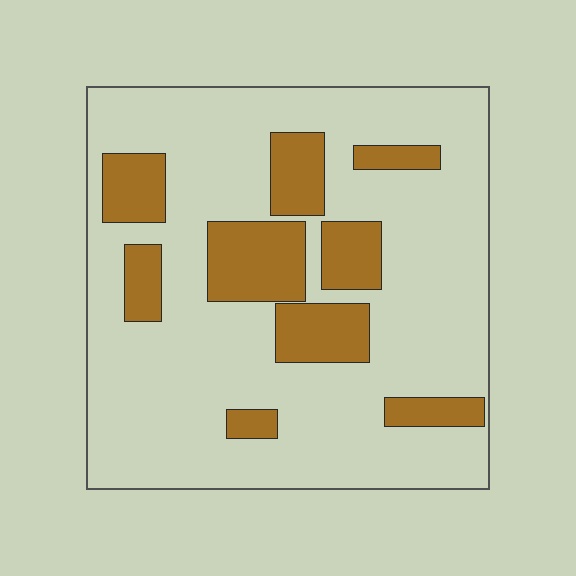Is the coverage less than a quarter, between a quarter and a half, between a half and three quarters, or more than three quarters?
Less than a quarter.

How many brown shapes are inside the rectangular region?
9.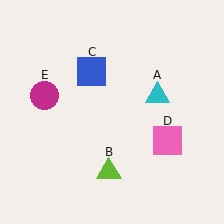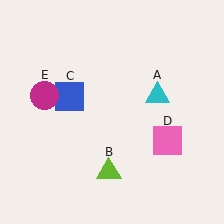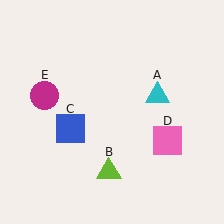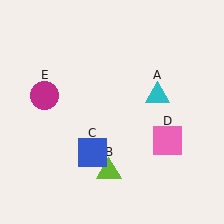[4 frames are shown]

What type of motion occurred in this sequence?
The blue square (object C) rotated counterclockwise around the center of the scene.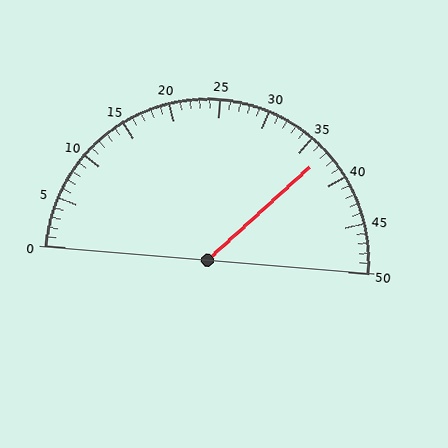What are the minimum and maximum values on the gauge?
The gauge ranges from 0 to 50.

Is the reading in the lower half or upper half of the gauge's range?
The reading is in the upper half of the range (0 to 50).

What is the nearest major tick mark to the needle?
The nearest major tick mark is 35.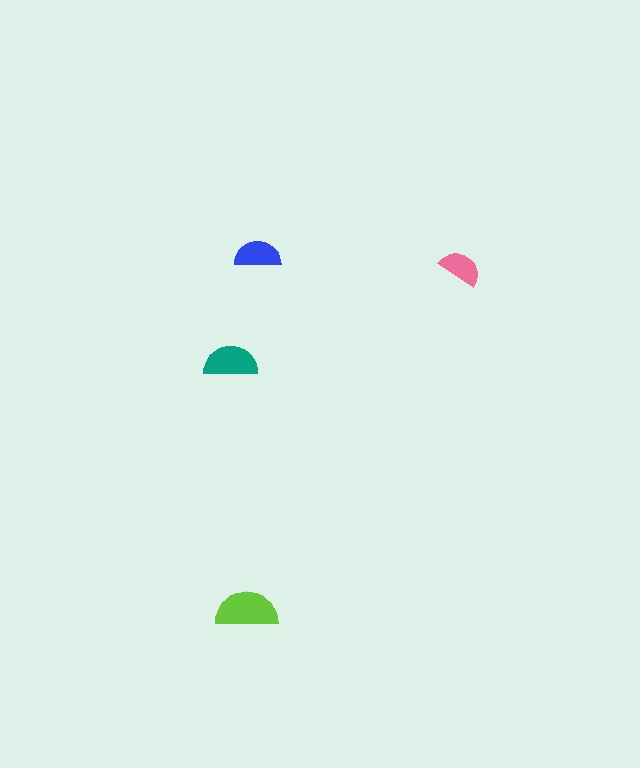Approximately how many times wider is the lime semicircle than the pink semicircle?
About 1.5 times wider.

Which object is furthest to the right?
The pink semicircle is rightmost.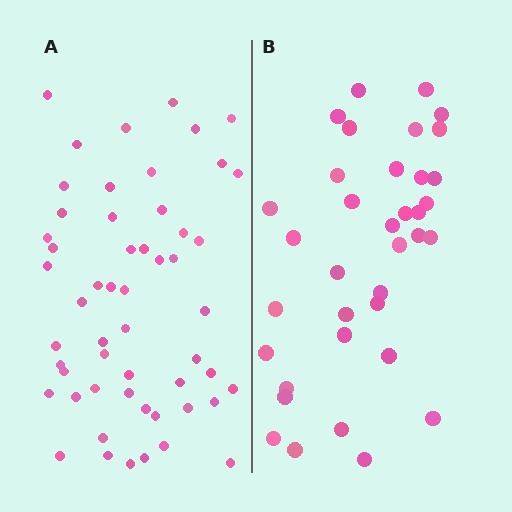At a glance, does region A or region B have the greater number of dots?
Region A (the left region) has more dots.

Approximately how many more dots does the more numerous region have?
Region A has approximately 20 more dots than region B.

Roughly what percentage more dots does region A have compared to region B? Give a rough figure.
About 50% more.